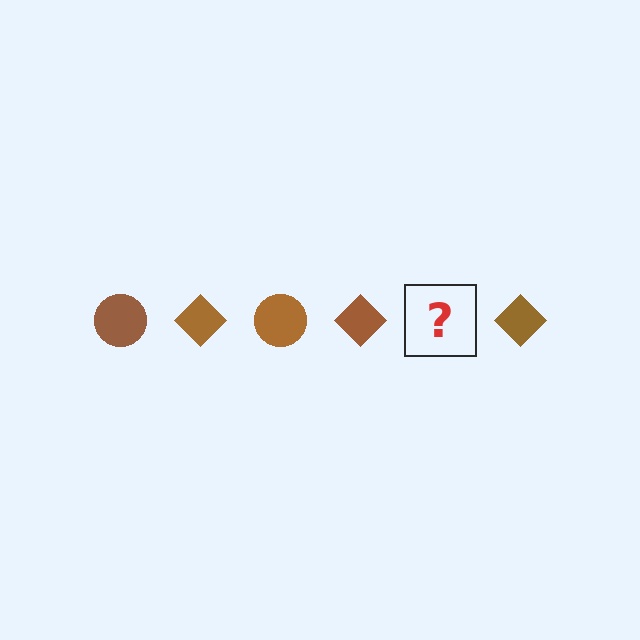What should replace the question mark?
The question mark should be replaced with a brown circle.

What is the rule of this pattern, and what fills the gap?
The rule is that the pattern cycles through circle, diamond shapes in brown. The gap should be filled with a brown circle.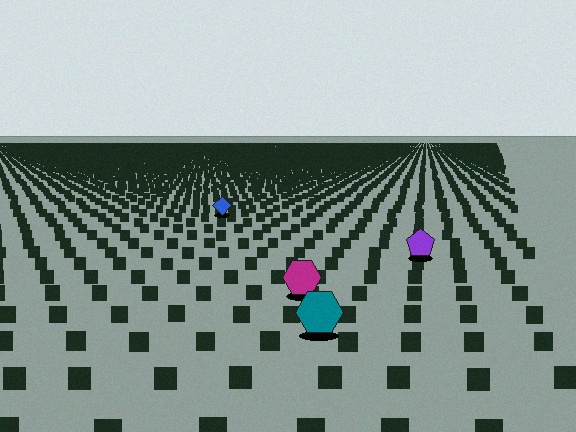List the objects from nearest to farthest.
From nearest to farthest: the teal hexagon, the magenta hexagon, the purple pentagon, the blue diamond.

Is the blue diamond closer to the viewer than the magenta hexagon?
No. The magenta hexagon is closer — you can tell from the texture gradient: the ground texture is coarser near it.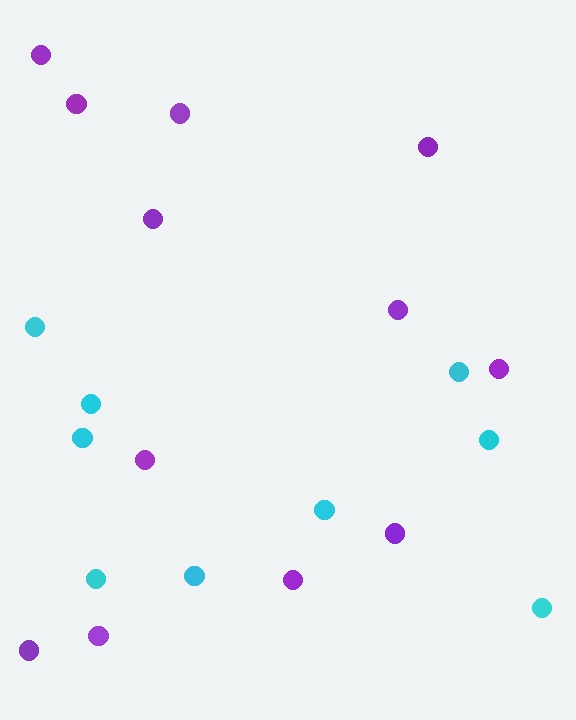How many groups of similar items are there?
There are 2 groups: one group of cyan circles (9) and one group of purple circles (12).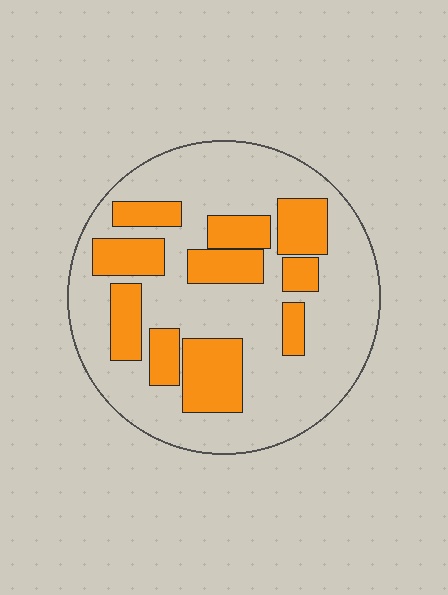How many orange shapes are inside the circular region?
10.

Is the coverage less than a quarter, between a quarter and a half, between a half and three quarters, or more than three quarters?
Between a quarter and a half.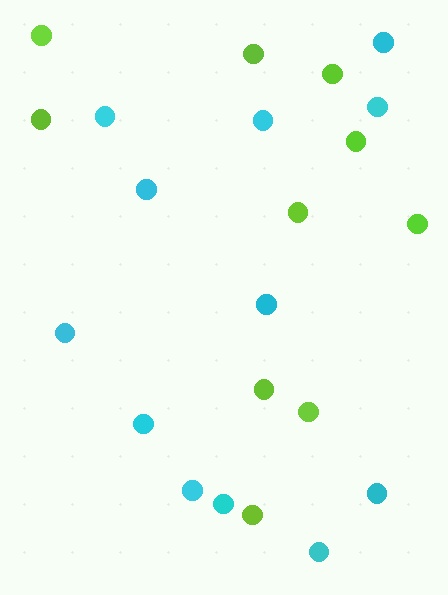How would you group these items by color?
There are 2 groups: one group of cyan circles (12) and one group of lime circles (10).